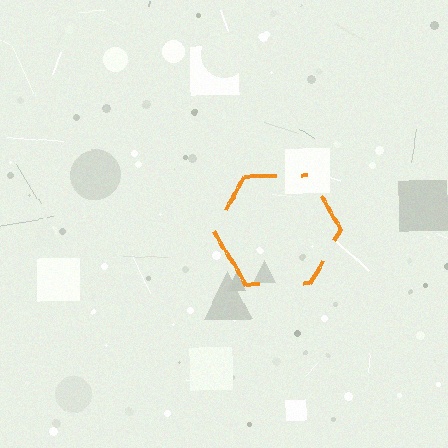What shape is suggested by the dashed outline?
The dashed outline suggests a hexagon.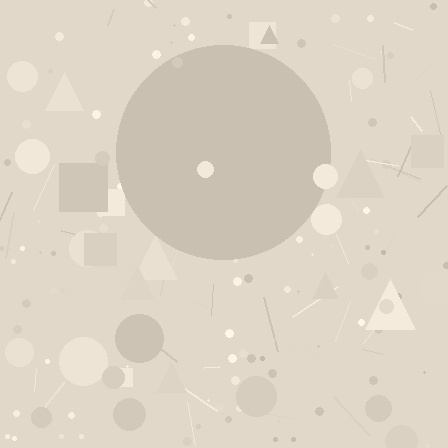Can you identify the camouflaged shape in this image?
The camouflaged shape is a circle.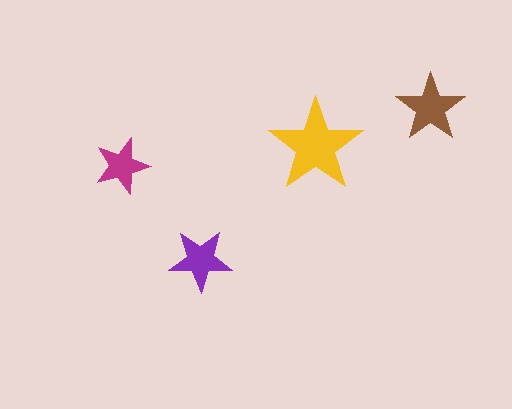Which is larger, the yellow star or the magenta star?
The yellow one.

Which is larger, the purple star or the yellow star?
The yellow one.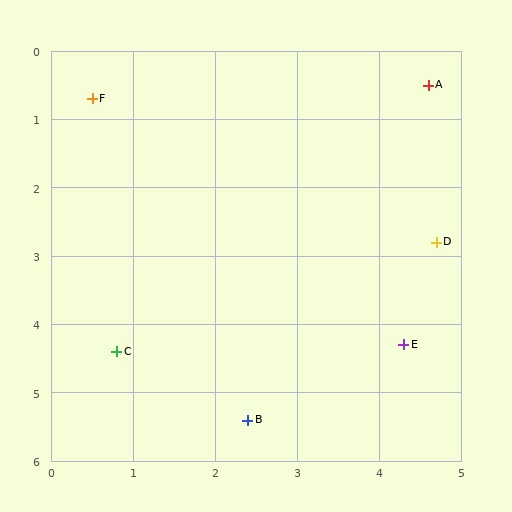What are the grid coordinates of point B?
Point B is at approximately (2.4, 5.4).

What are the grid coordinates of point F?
Point F is at approximately (0.5, 0.7).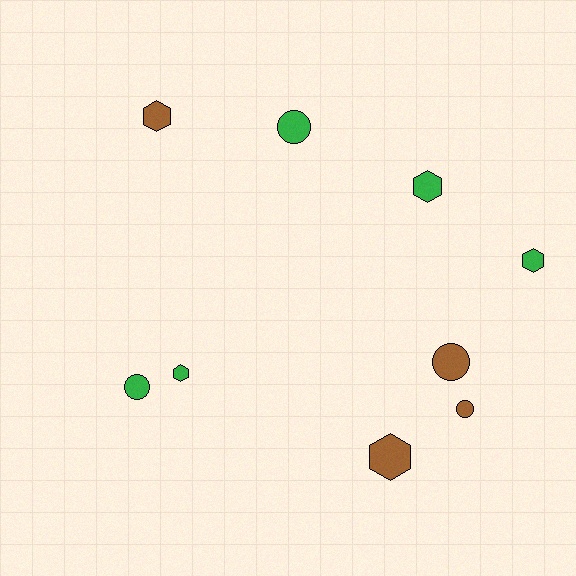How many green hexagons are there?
There are 3 green hexagons.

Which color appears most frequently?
Green, with 5 objects.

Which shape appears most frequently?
Hexagon, with 5 objects.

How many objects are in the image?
There are 9 objects.